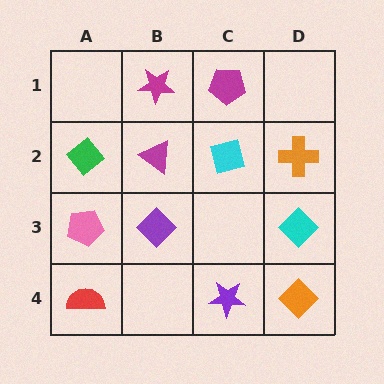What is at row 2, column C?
A cyan diamond.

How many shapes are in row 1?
2 shapes.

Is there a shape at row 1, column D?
No, that cell is empty.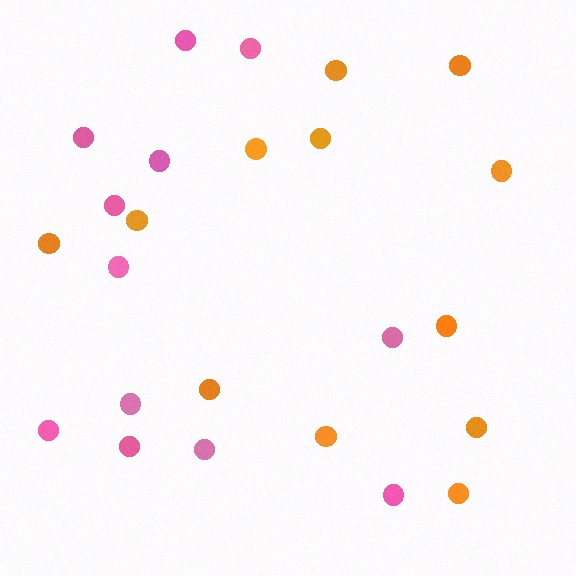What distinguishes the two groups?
There are 2 groups: one group of pink circles (12) and one group of orange circles (12).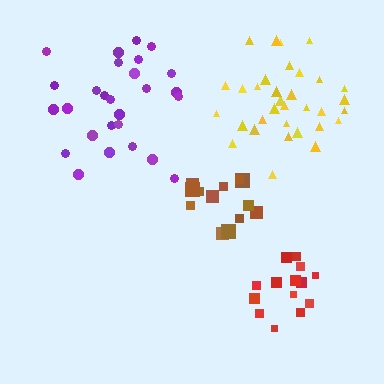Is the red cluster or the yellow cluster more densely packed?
Yellow.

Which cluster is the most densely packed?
Brown.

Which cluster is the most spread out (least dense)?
Purple.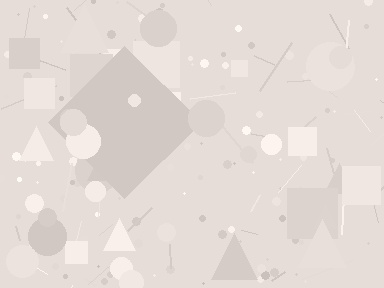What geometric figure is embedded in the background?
A diamond is embedded in the background.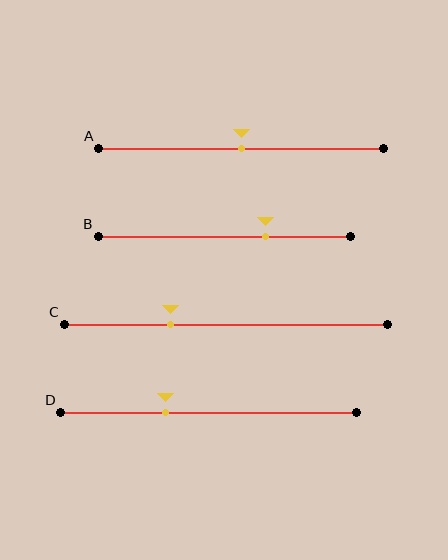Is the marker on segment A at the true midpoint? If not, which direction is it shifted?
Yes, the marker on segment A is at the true midpoint.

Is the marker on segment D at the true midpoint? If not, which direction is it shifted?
No, the marker on segment D is shifted to the left by about 14% of the segment length.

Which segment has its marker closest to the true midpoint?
Segment A has its marker closest to the true midpoint.